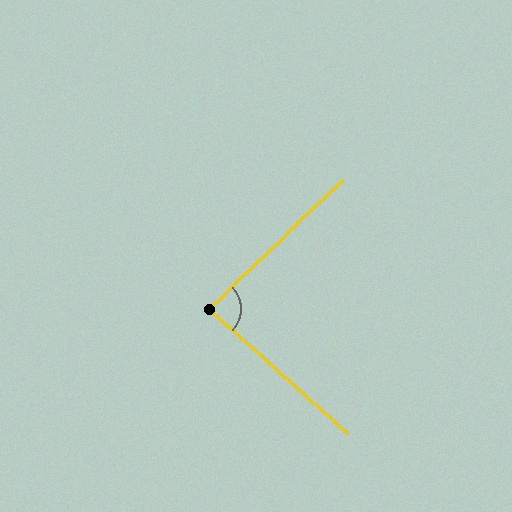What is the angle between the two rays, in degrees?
Approximately 86 degrees.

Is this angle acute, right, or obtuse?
It is approximately a right angle.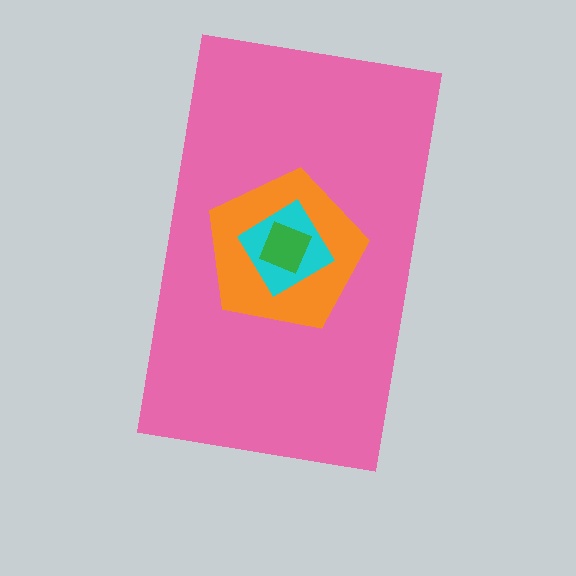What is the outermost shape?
The pink rectangle.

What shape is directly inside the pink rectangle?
The orange pentagon.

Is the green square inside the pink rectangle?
Yes.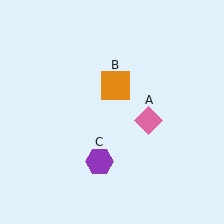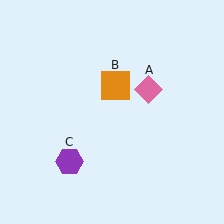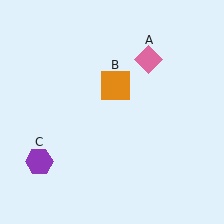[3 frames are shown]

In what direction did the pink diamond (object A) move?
The pink diamond (object A) moved up.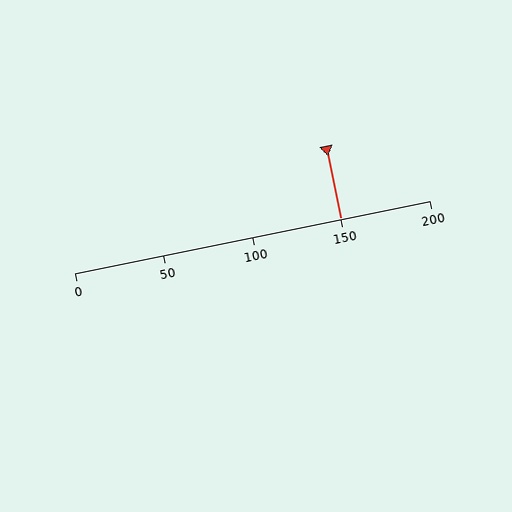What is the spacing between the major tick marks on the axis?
The major ticks are spaced 50 apart.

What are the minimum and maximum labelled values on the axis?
The axis runs from 0 to 200.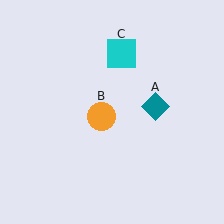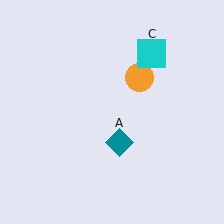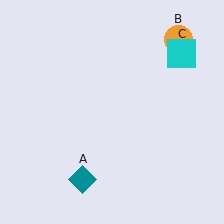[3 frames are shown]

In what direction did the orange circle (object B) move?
The orange circle (object B) moved up and to the right.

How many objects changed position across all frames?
3 objects changed position: teal diamond (object A), orange circle (object B), cyan square (object C).